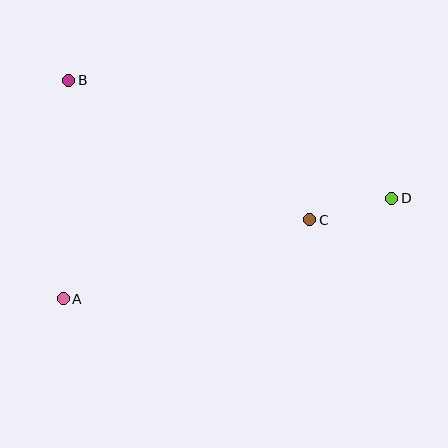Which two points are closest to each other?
Points C and D are closest to each other.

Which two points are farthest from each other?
Points B and D are farthest from each other.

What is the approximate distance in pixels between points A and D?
The distance between A and D is approximately 344 pixels.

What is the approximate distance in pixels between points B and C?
The distance between B and C is approximately 279 pixels.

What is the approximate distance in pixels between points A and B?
The distance between A and B is approximately 219 pixels.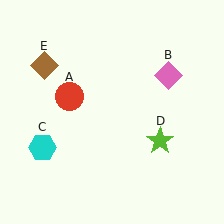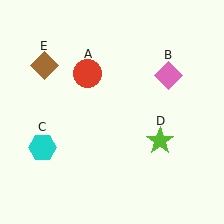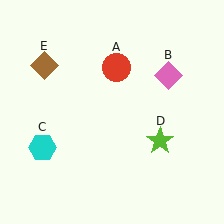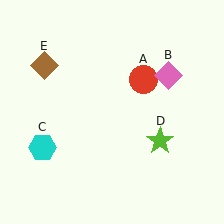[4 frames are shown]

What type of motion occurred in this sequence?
The red circle (object A) rotated clockwise around the center of the scene.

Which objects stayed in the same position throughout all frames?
Pink diamond (object B) and cyan hexagon (object C) and lime star (object D) and brown diamond (object E) remained stationary.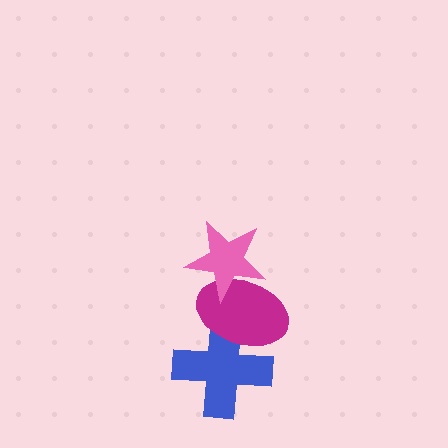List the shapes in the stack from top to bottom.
From top to bottom: the pink star, the magenta ellipse, the blue cross.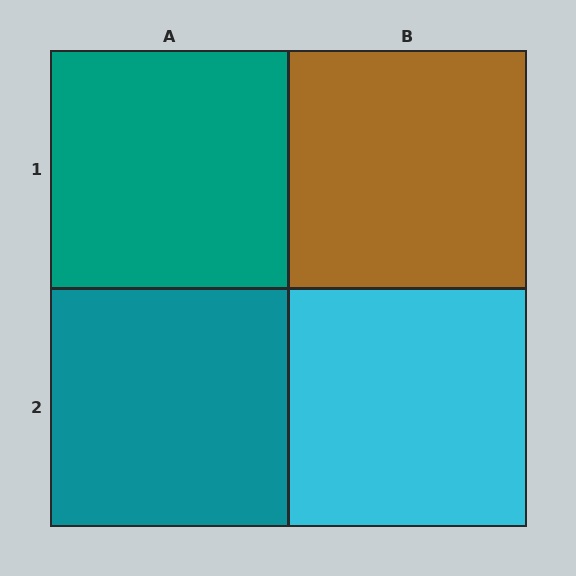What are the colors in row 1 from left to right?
Teal, brown.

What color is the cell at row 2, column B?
Cyan.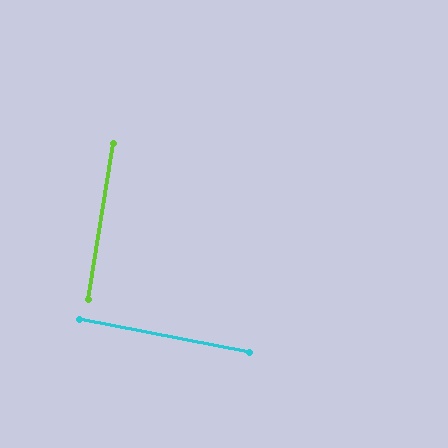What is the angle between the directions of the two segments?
Approximately 88 degrees.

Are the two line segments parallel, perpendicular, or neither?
Perpendicular — they meet at approximately 88°.